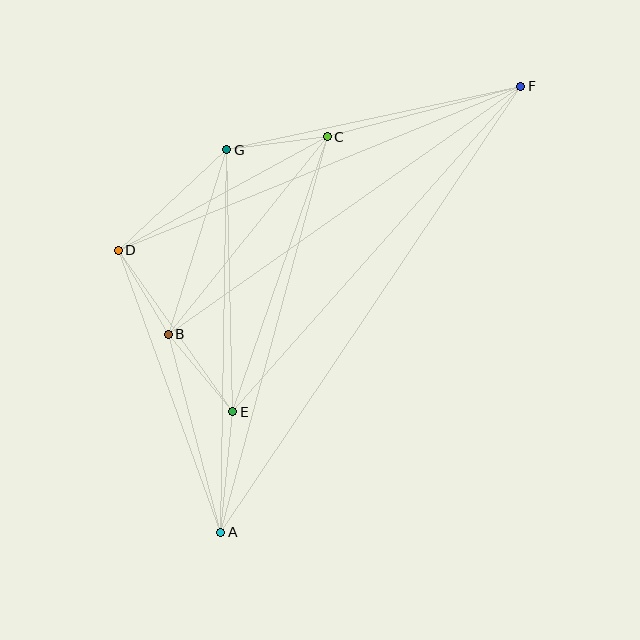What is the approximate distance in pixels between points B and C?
The distance between B and C is approximately 254 pixels.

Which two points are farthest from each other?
Points A and F are farthest from each other.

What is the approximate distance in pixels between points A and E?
The distance between A and E is approximately 121 pixels.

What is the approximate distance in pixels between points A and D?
The distance between A and D is approximately 300 pixels.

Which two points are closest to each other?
Points B and D are closest to each other.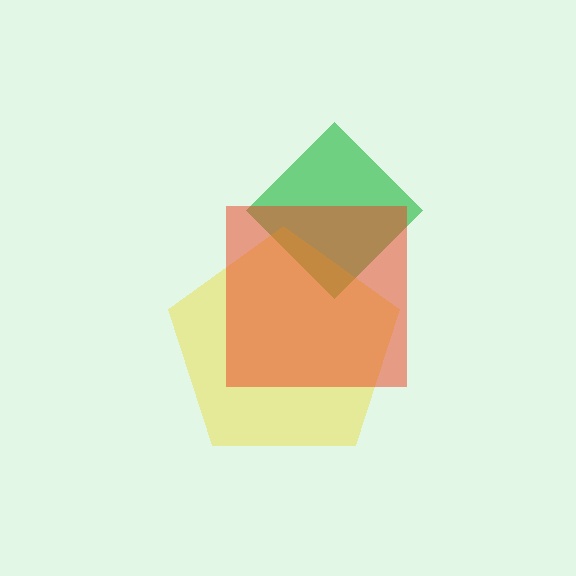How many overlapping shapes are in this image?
There are 3 overlapping shapes in the image.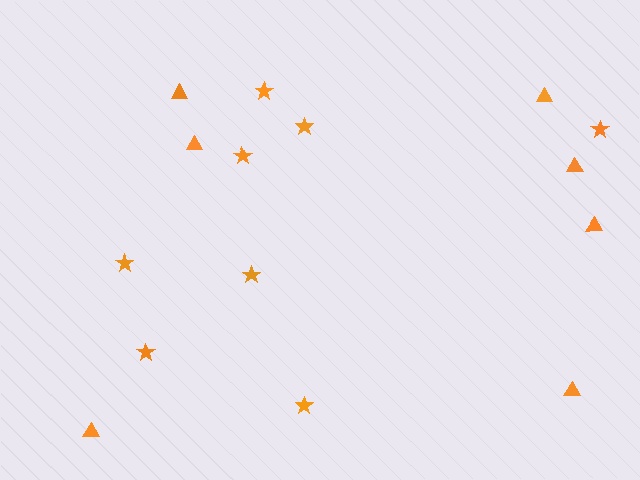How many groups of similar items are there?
There are 2 groups: one group of stars (8) and one group of triangles (7).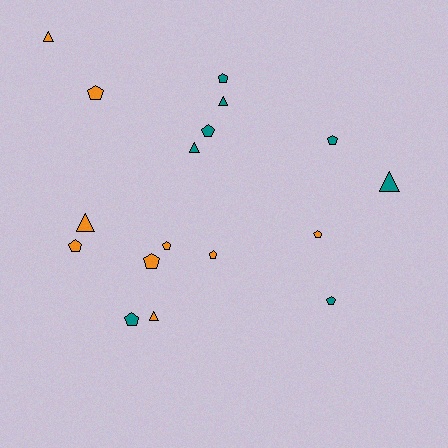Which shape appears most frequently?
Pentagon, with 11 objects.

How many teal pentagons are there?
There are 5 teal pentagons.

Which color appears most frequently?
Orange, with 9 objects.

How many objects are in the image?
There are 17 objects.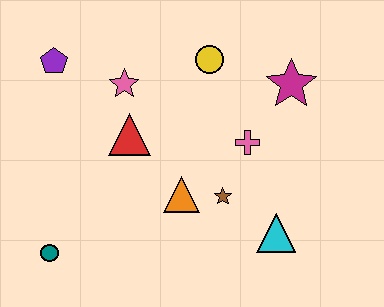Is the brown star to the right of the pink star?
Yes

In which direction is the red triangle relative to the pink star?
The red triangle is below the pink star.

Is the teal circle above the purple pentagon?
No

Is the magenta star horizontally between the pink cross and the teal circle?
No